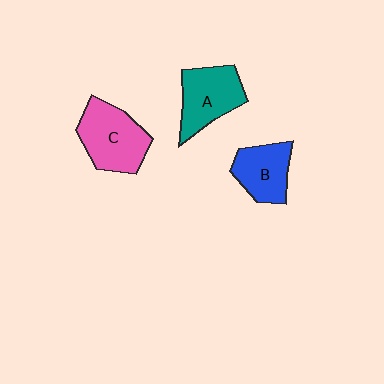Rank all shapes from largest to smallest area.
From largest to smallest: C (pink), A (teal), B (blue).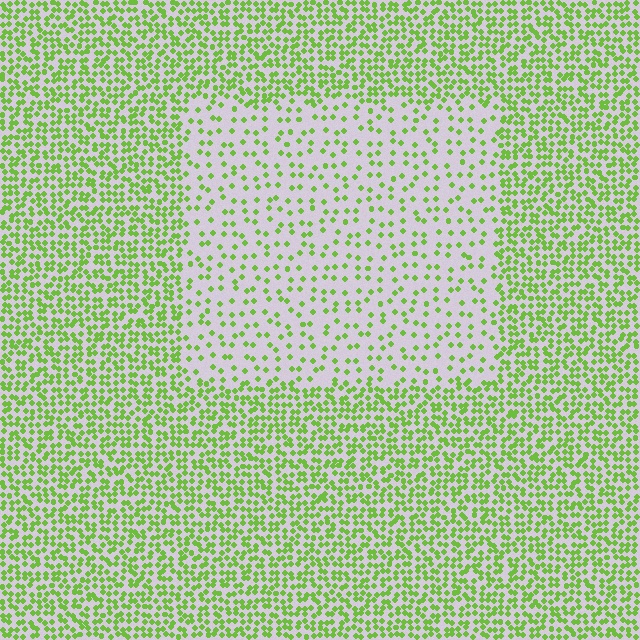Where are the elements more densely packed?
The elements are more densely packed outside the rectangle boundary.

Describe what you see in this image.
The image contains small lime elements arranged at two different densities. A rectangle-shaped region is visible where the elements are less densely packed than the surrounding area.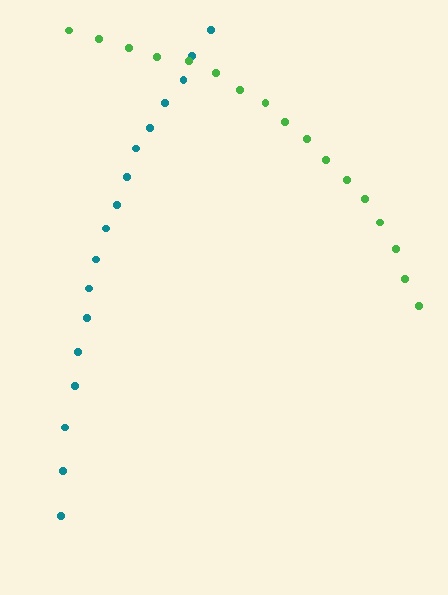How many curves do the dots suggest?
There are 2 distinct paths.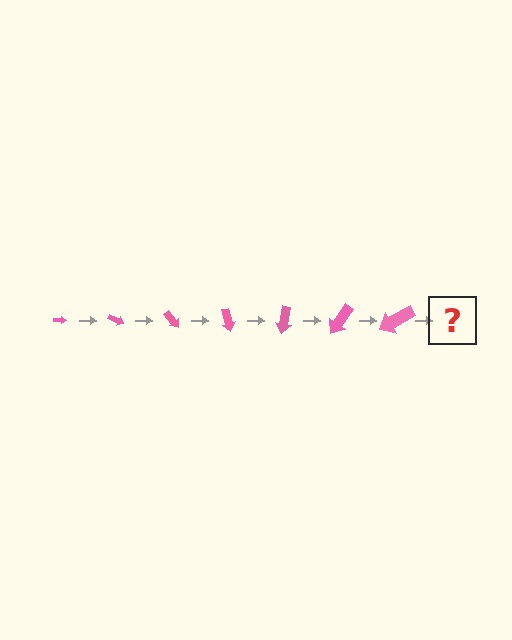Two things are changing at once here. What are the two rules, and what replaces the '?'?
The two rules are that the arrow grows larger each step and it rotates 25 degrees each step. The '?' should be an arrow, larger than the previous one and rotated 175 degrees from the start.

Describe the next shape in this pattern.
It should be an arrow, larger than the previous one and rotated 175 degrees from the start.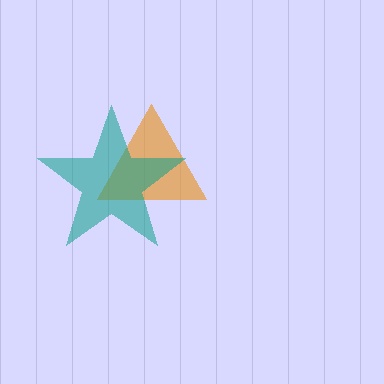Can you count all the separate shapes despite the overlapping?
Yes, there are 2 separate shapes.